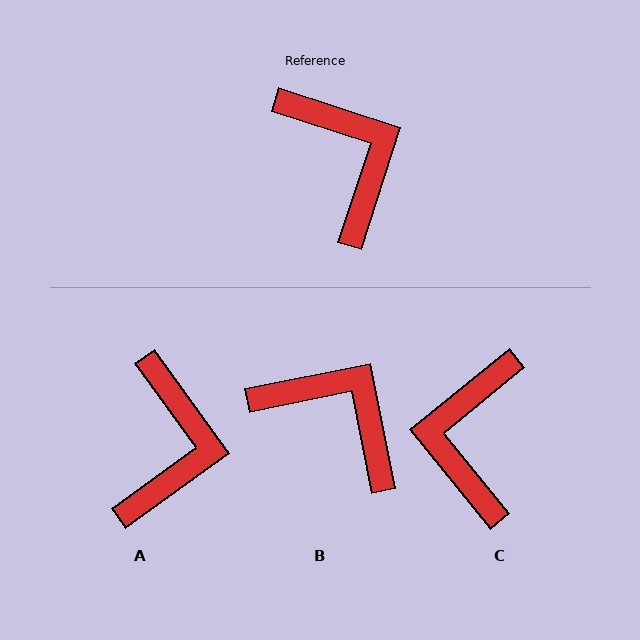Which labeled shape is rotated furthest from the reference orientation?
C, about 147 degrees away.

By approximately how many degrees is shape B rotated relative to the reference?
Approximately 30 degrees counter-clockwise.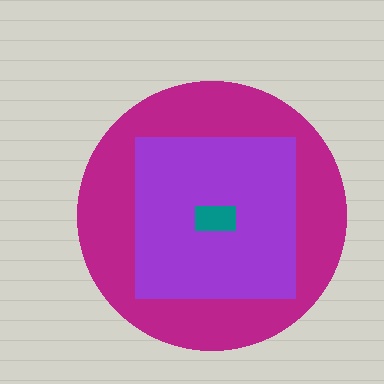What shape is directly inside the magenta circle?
The purple square.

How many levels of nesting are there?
3.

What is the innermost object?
The teal rectangle.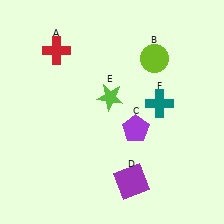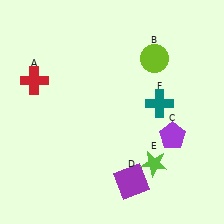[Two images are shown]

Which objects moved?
The objects that moved are: the red cross (A), the purple pentagon (C), the lime star (E).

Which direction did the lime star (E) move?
The lime star (E) moved down.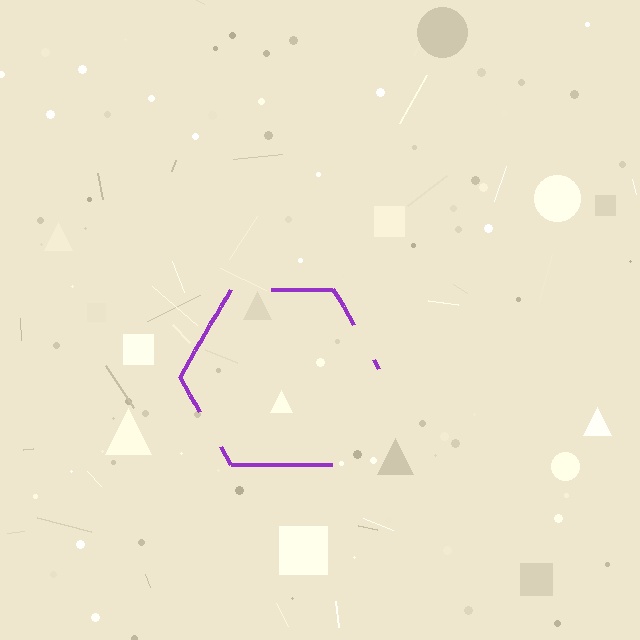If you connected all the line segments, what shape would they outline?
They would outline a hexagon.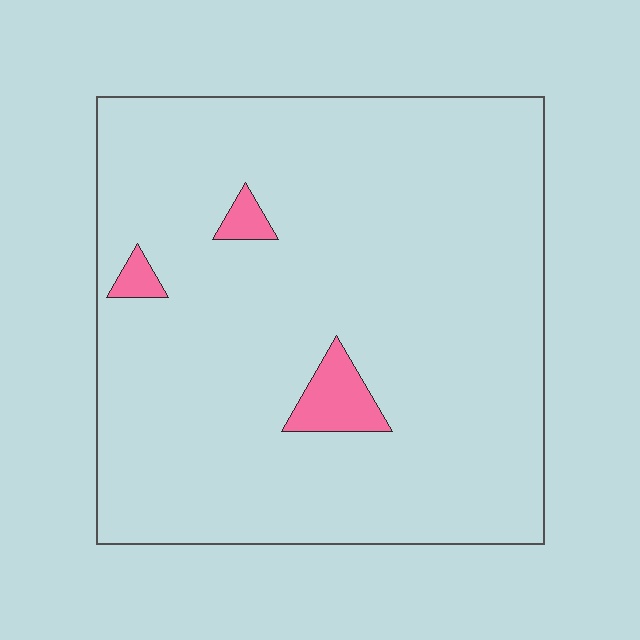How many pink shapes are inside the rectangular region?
3.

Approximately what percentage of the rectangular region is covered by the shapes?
Approximately 5%.